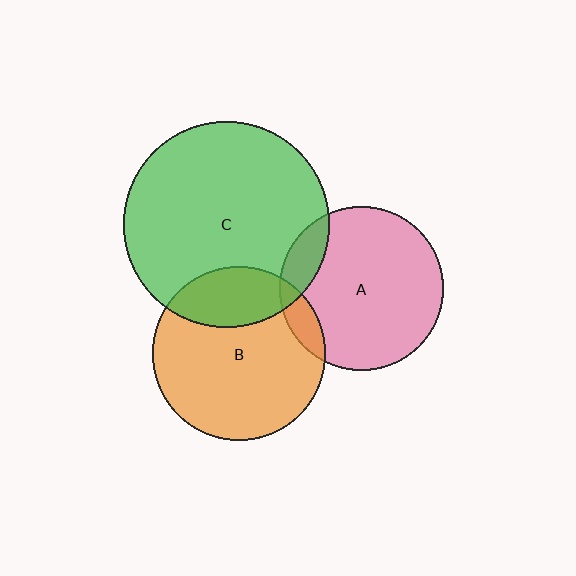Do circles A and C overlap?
Yes.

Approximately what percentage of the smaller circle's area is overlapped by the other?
Approximately 10%.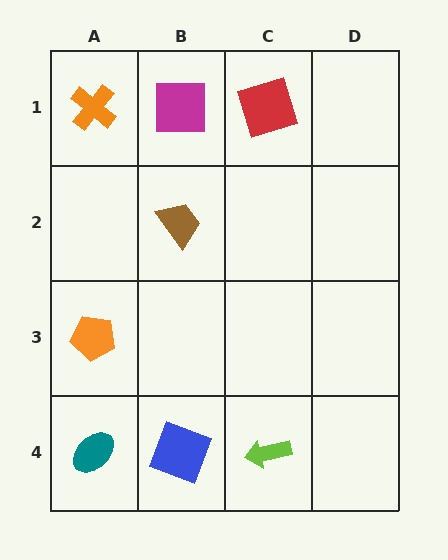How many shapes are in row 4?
3 shapes.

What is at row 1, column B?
A magenta square.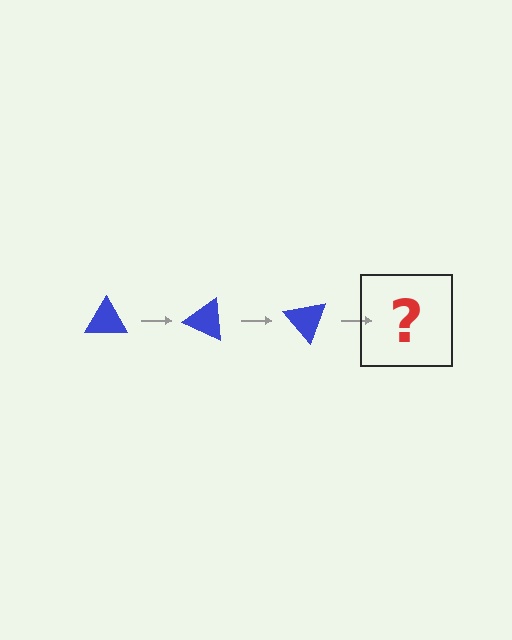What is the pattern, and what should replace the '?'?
The pattern is that the triangle rotates 25 degrees each step. The '?' should be a blue triangle rotated 75 degrees.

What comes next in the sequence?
The next element should be a blue triangle rotated 75 degrees.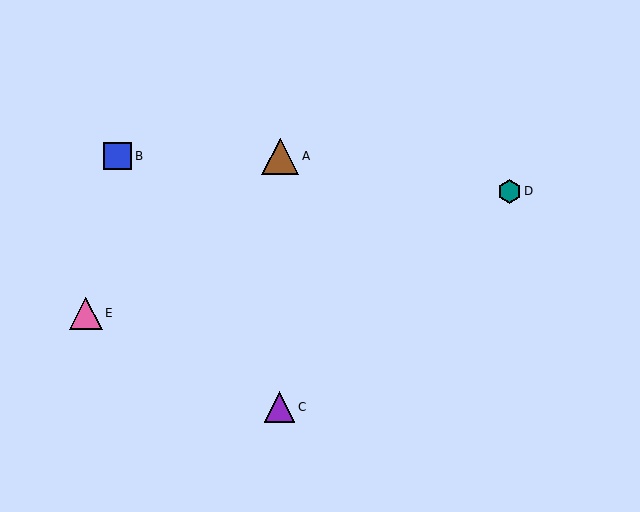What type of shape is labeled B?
Shape B is a blue square.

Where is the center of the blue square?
The center of the blue square is at (118, 156).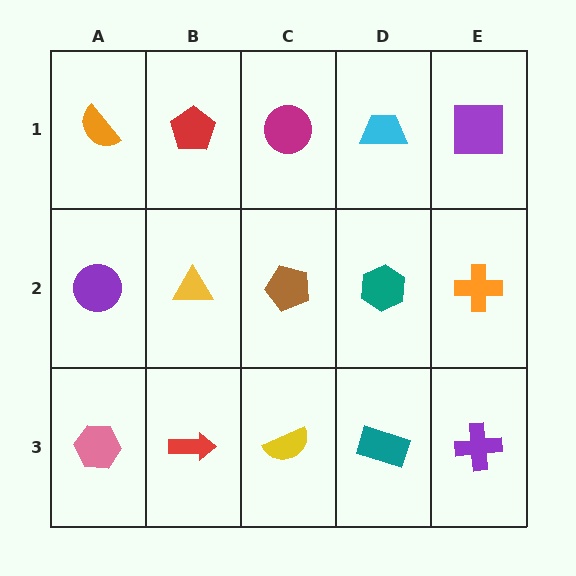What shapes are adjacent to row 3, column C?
A brown pentagon (row 2, column C), a red arrow (row 3, column B), a teal rectangle (row 3, column D).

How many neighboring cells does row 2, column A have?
3.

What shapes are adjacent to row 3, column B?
A yellow triangle (row 2, column B), a pink hexagon (row 3, column A), a yellow semicircle (row 3, column C).